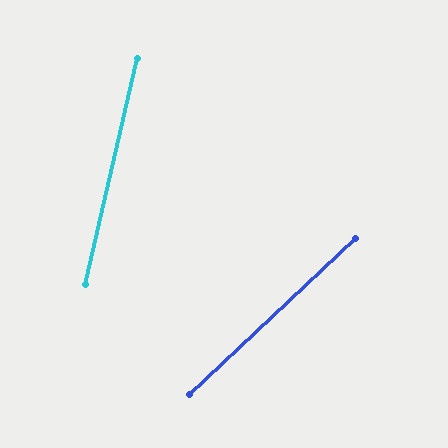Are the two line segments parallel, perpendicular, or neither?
Neither parallel nor perpendicular — they differ by about 33°.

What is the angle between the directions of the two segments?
Approximately 33 degrees.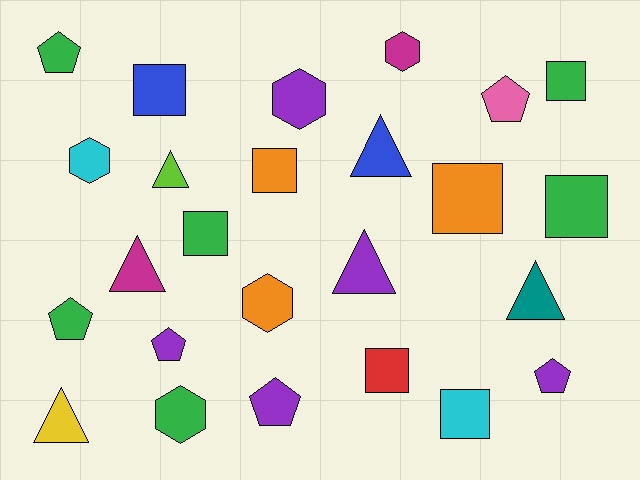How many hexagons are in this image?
There are 5 hexagons.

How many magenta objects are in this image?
There are 2 magenta objects.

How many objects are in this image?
There are 25 objects.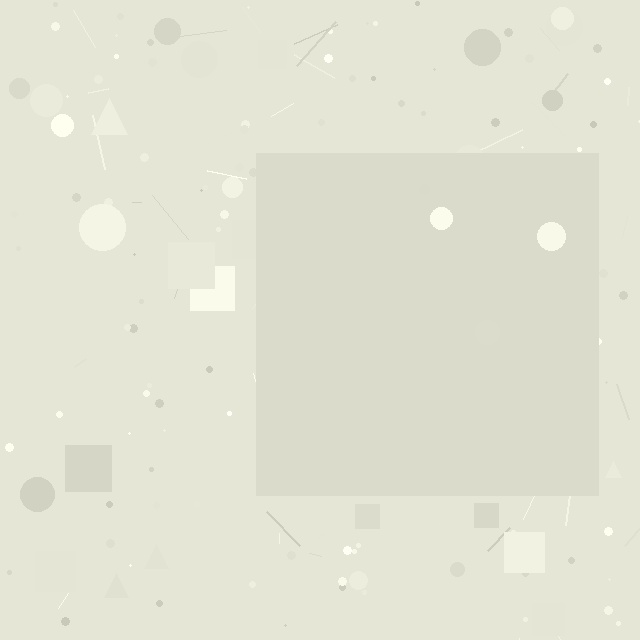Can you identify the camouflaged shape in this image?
The camouflaged shape is a square.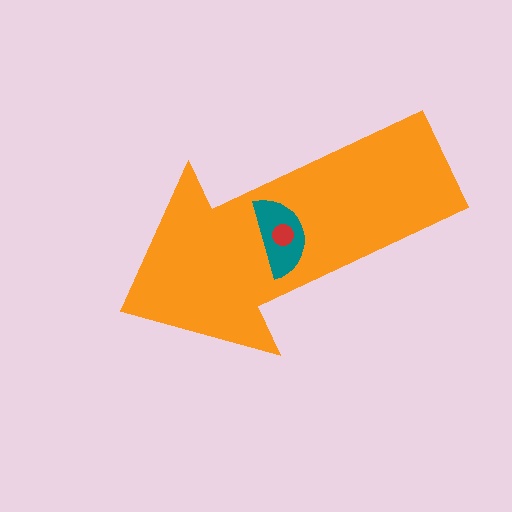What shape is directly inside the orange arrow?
The teal semicircle.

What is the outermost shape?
The orange arrow.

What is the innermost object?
The red circle.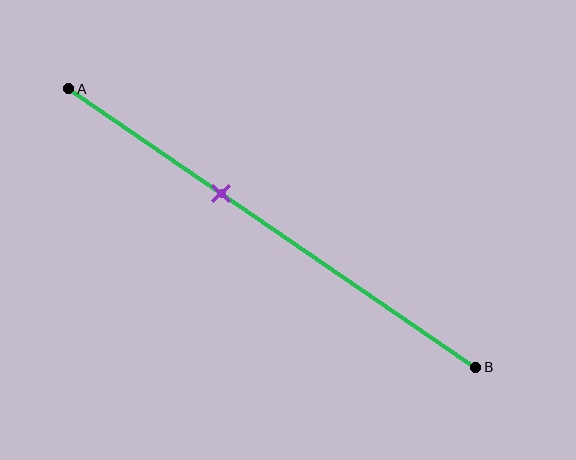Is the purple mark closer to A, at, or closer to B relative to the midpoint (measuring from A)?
The purple mark is closer to point A than the midpoint of segment AB.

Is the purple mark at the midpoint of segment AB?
No, the mark is at about 40% from A, not at the 50% midpoint.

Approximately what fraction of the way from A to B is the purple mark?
The purple mark is approximately 40% of the way from A to B.